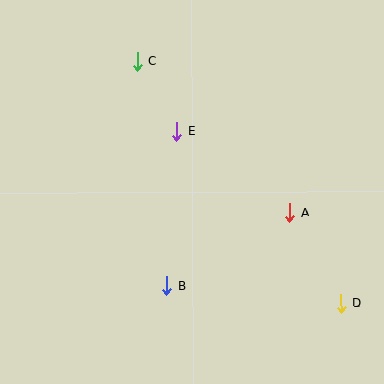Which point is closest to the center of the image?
Point E at (176, 131) is closest to the center.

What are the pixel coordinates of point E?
Point E is at (176, 131).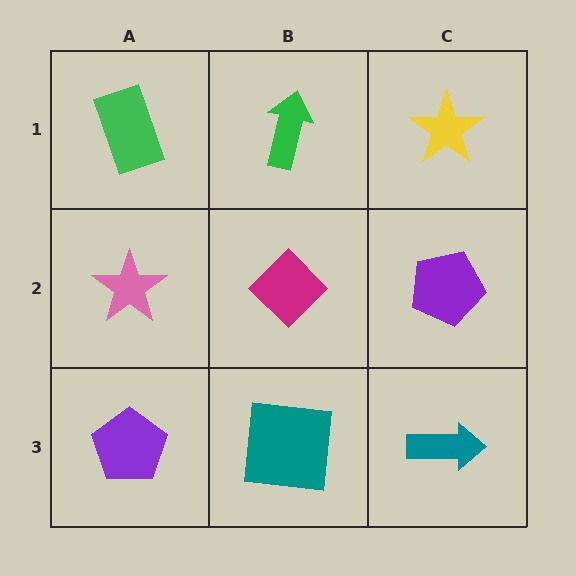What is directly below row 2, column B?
A teal square.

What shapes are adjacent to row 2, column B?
A green arrow (row 1, column B), a teal square (row 3, column B), a pink star (row 2, column A), a purple pentagon (row 2, column C).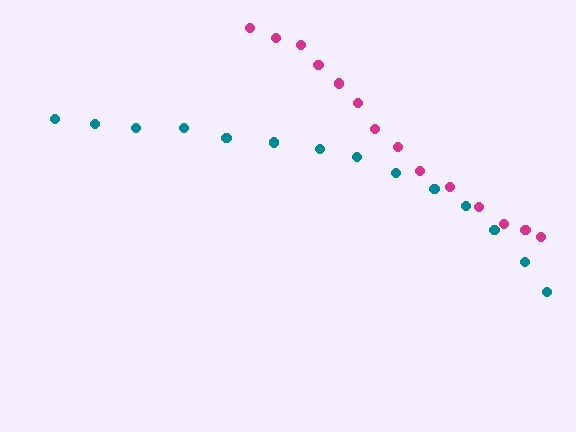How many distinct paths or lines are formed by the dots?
There are 2 distinct paths.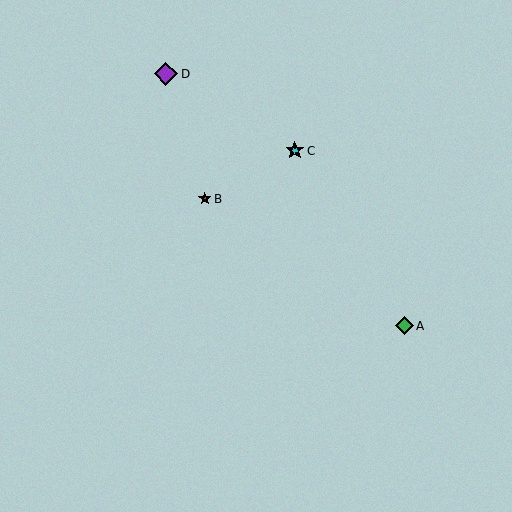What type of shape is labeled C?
Shape C is a cyan star.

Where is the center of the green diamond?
The center of the green diamond is at (404, 326).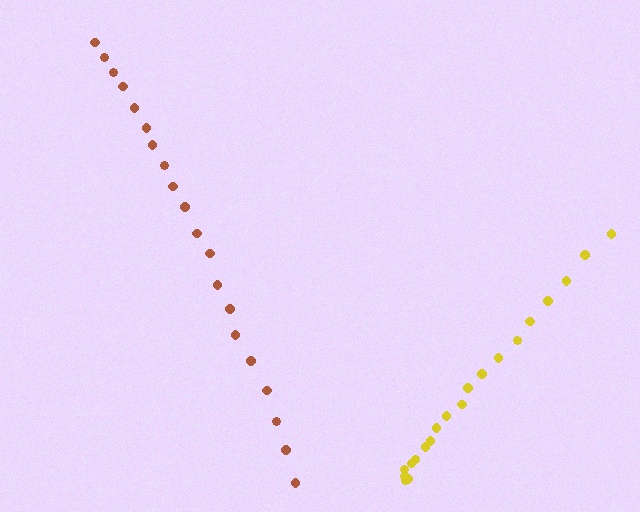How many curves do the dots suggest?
There are 2 distinct paths.